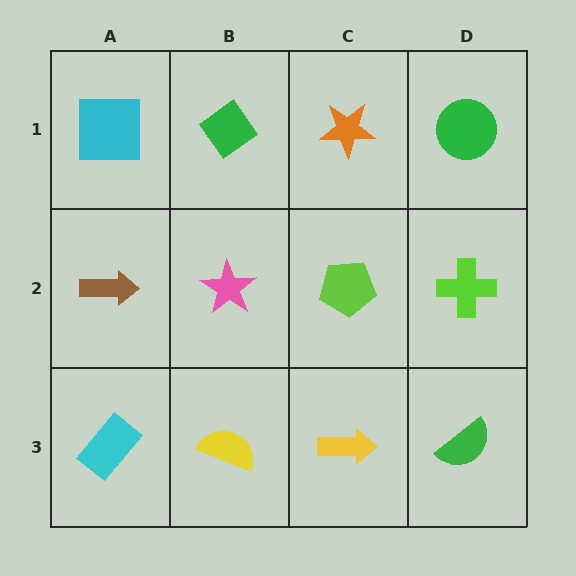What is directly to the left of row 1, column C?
A green diamond.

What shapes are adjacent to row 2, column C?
An orange star (row 1, column C), a yellow arrow (row 3, column C), a pink star (row 2, column B), a lime cross (row 2, column D).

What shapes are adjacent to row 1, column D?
A lime cross (row 2, column D), an orange star (row 1, column C).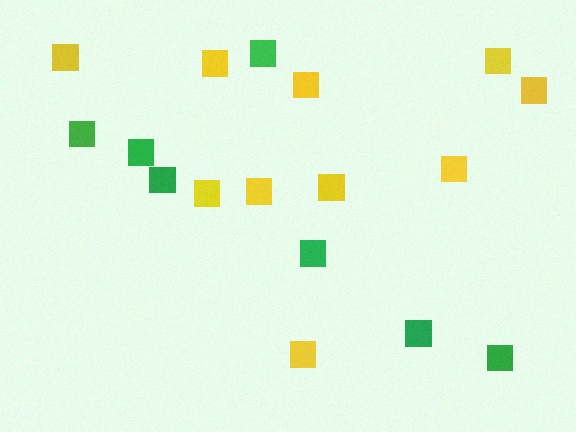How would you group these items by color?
There are 2 groups: one group of green squares (7) and one group of yellow squares (10).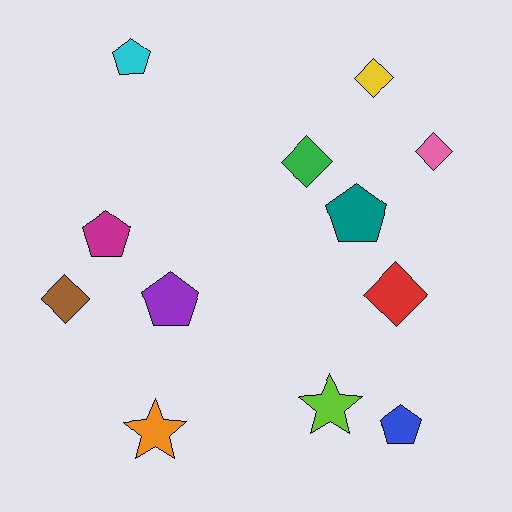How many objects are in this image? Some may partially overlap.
There are 12 objects.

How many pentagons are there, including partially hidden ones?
There are 5 pentagons.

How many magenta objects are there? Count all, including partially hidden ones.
There is 1 magenta object.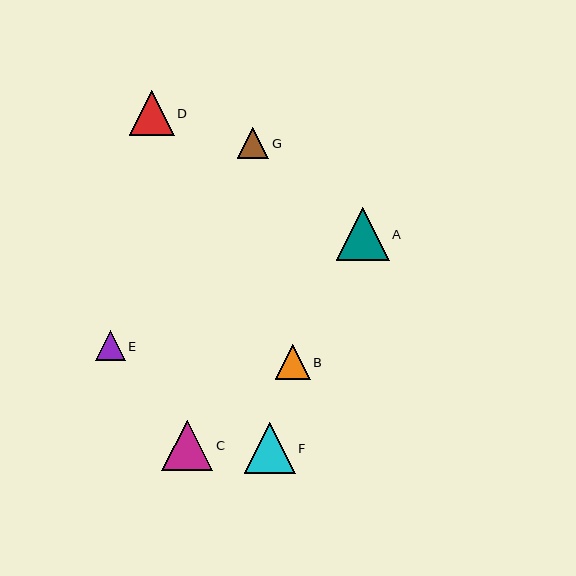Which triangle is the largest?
Triangle A is the largest with a size of approximately 53 pixels.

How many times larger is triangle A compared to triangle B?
Triangle A is approximately 1.5 times the size of triangle B.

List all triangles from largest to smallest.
From largest to smallest: A, F, C, D, B, G, E.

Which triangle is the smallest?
Triangle E is the smallest with a size of approximately 30 pixels.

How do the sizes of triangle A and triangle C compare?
Triangle A and triangle C are approximately the same size.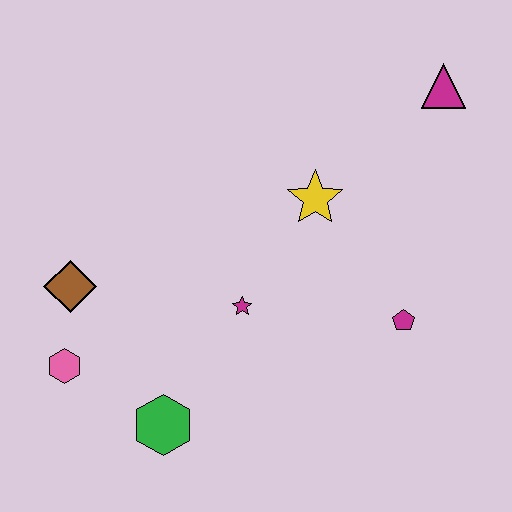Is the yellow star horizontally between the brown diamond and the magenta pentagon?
Yes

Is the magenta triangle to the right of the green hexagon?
Yes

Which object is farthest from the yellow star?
The pink hexagon is farthest from the yellow star.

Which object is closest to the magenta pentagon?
The yellow star is closest to the magenta pentagon.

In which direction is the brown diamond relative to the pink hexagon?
The brown diamond is above the pink hexagon.